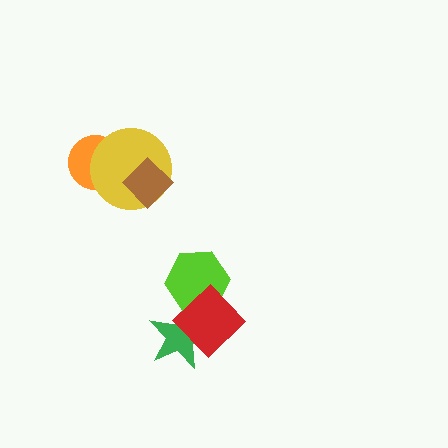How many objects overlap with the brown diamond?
1 object overlaps with the brown diamond.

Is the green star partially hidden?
Yes, it is partially covered by another shape.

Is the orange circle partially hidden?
Yes, it is partially covered by another shape.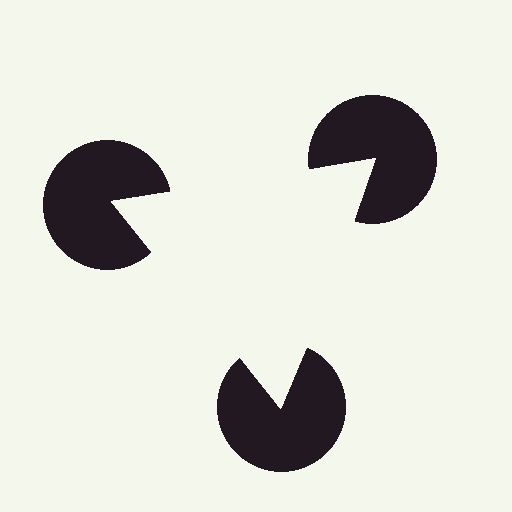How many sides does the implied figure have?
3 sides.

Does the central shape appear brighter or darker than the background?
It typically appears slightly brighter than the background, even though no actual brightness change is drawn.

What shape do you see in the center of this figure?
An illusory triangle — its edges are inferred from the aligned wedge cuts in the pac-man discs, not physically drawn.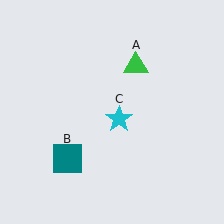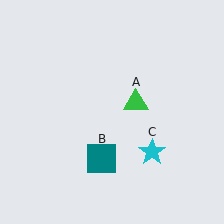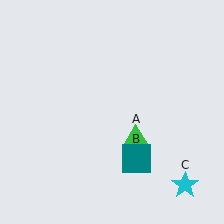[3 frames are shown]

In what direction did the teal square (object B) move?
The teal square (object B) moved right.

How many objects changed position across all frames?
3 objects changed position: green triangle (object A), teal square (object B), cyan star (object C).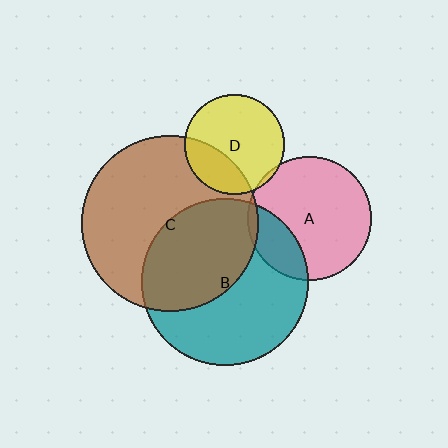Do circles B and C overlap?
Yes.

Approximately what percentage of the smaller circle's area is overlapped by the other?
Approximately 45%.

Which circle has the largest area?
Circle C (brown).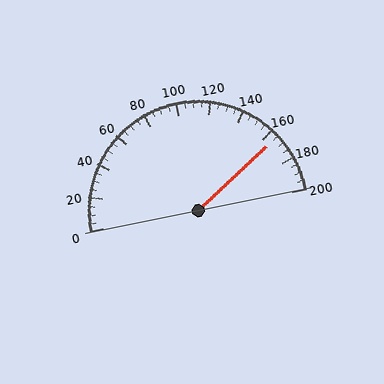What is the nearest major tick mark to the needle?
The nearest major tick mark is 160.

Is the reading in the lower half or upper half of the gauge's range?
The reading is in the upper half of the range (0 to 200).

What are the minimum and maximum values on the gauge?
The gauge ranges from 0 to 200.